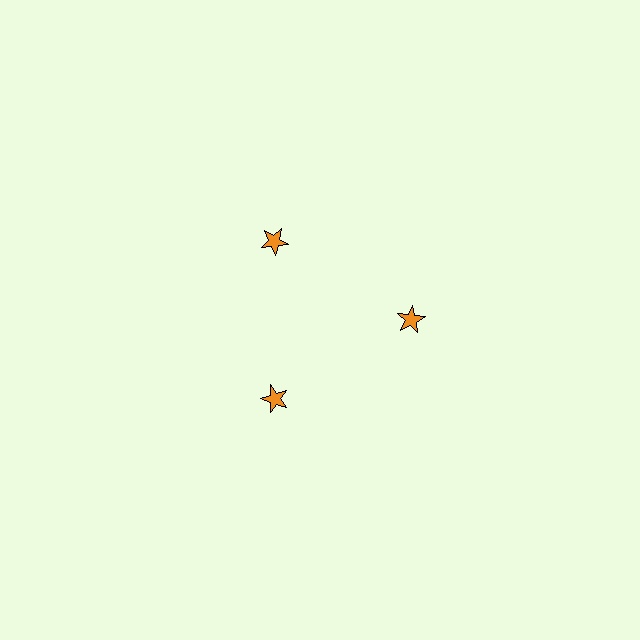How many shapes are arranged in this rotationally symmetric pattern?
There are 3 shapes, arranged in 3 groups of 1.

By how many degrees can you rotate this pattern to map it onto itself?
The pattern maps onto itself every 120 degrees of rotation.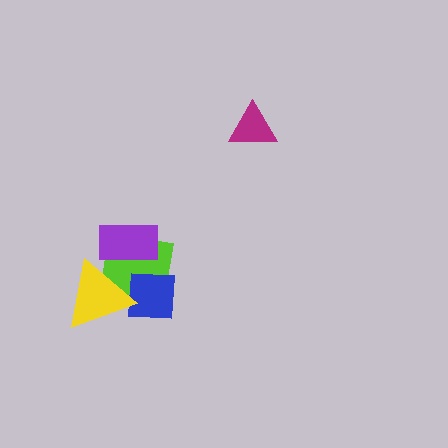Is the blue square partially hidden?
Yes, it is partially covered by another shape.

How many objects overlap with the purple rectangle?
2 objects overlap with the purple rectangle.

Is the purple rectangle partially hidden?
No, no other shape covers it.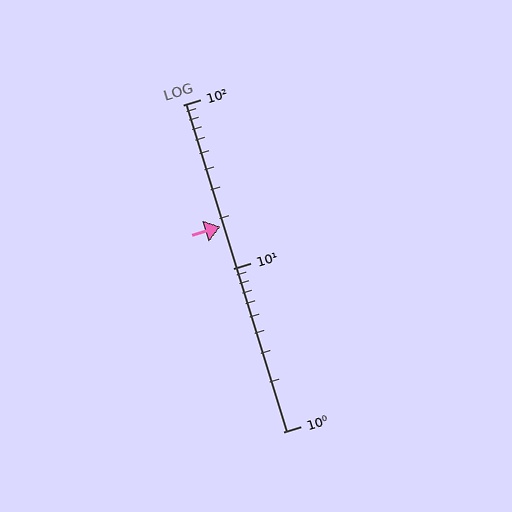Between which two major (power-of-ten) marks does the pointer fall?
The pointer is between 10 and 100.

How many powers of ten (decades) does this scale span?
The scale spans 2 decades, from 1 to 100.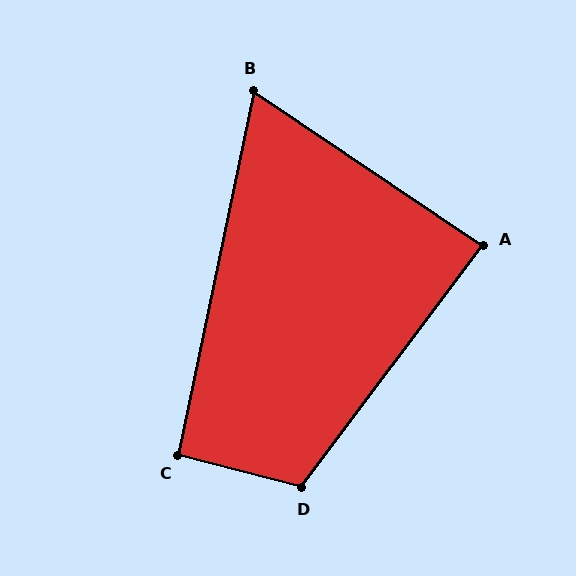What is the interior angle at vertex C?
Approximately 93 degrees (approximately right).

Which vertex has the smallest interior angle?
B, at approximately 68 degrees.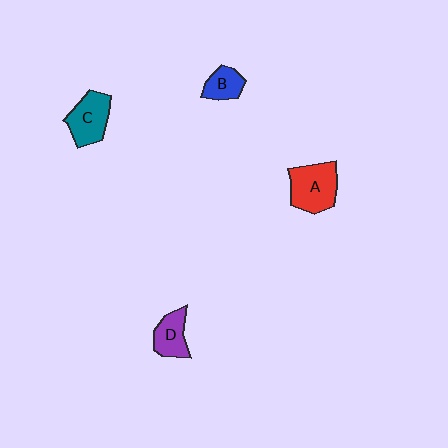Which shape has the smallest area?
Shape B (blue).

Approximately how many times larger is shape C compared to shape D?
Approximately 1.3 times.